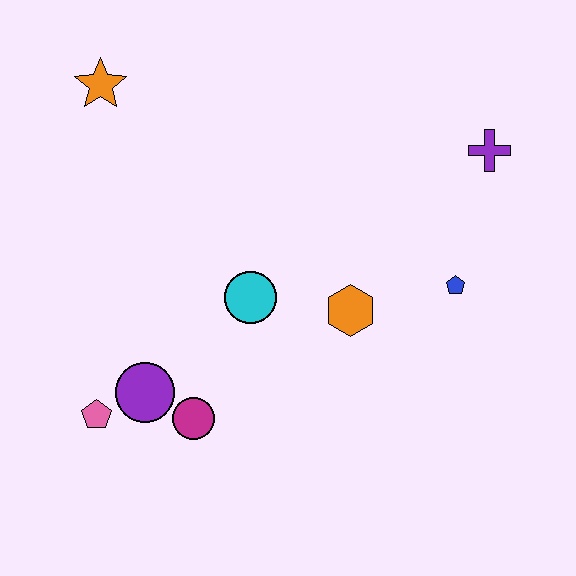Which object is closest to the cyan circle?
The orange hexagon is closest to the cyan circle.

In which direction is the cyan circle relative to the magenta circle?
The cyan circle is above the magenta circle.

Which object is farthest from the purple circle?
The purple cross is farthest from the purple circle.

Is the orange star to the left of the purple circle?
Yes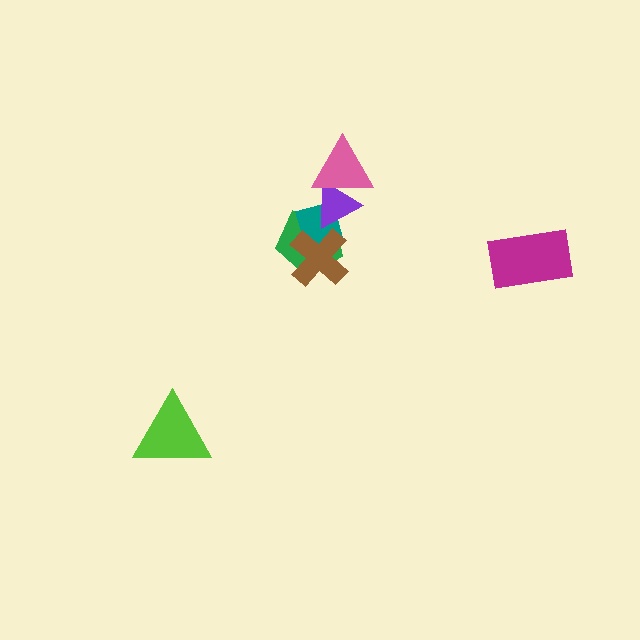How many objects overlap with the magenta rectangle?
0 objects overlap with the magenta rectangle.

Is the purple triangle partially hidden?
Yes, it is partially covered by another shape.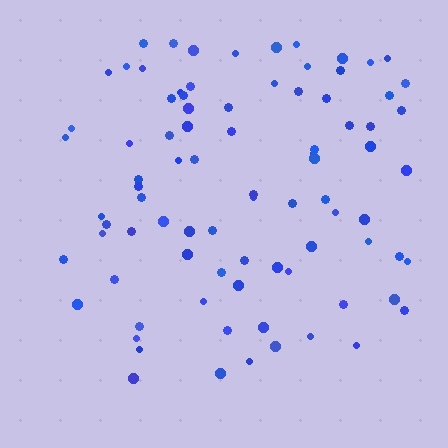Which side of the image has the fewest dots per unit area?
The bottom.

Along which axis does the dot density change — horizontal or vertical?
Vertical.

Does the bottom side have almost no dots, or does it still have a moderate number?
Still a moderate number, just noticeably fewer than the top.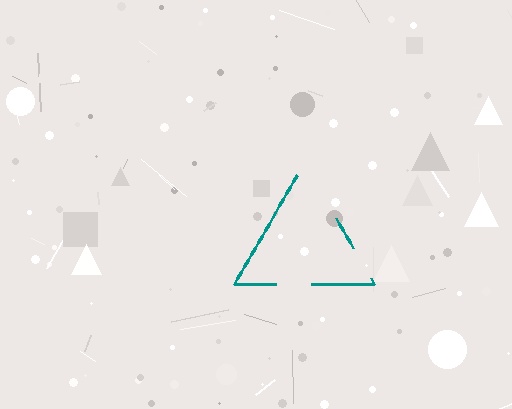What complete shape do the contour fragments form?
The contour fragments form a triangle.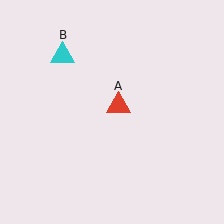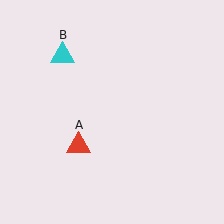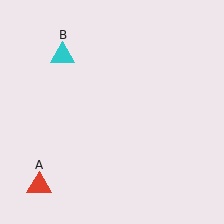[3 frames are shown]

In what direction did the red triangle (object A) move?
The red triangle (object A) moved down and to the left.